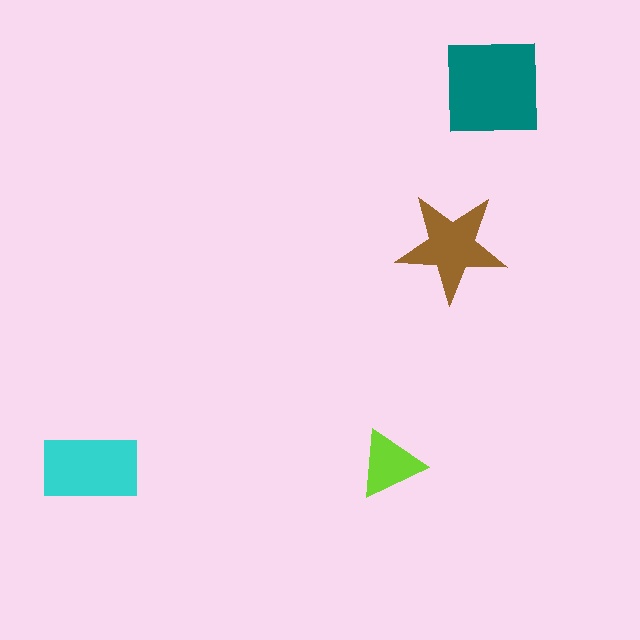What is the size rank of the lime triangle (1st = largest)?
4th.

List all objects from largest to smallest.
The teal square, the cyan rectangle, the brown star, the lime triangle.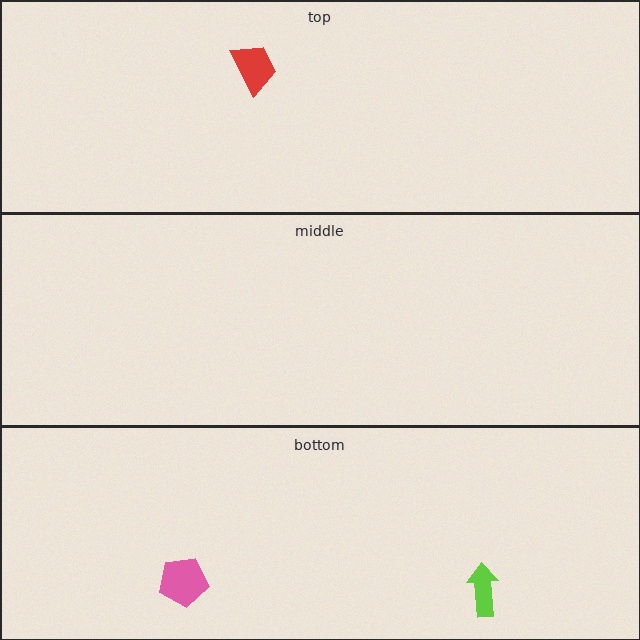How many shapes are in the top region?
1.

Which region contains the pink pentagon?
The bottom region.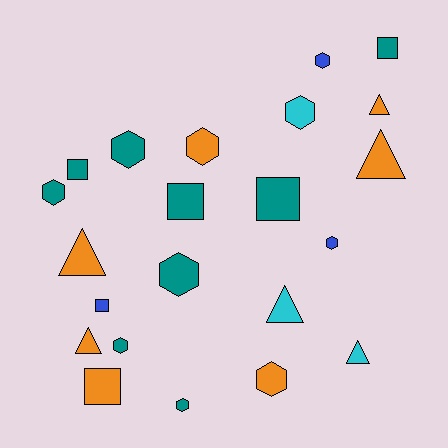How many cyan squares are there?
There are no cyan squares.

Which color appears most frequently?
Teal, with 9 objects.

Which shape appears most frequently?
Hexagon, with 10 objects.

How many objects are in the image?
There are 22 objects.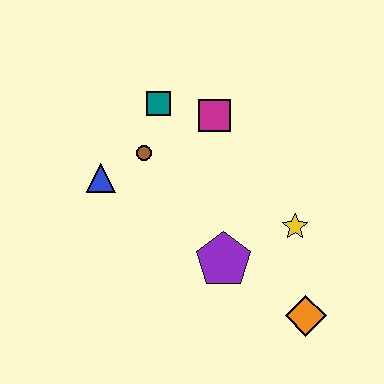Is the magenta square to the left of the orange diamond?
Yes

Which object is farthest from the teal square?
The orange diamond is farthest from the teal square.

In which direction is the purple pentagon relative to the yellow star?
The purple pentagon is to the left of the yellow star.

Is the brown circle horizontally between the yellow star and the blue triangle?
Yes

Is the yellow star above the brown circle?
No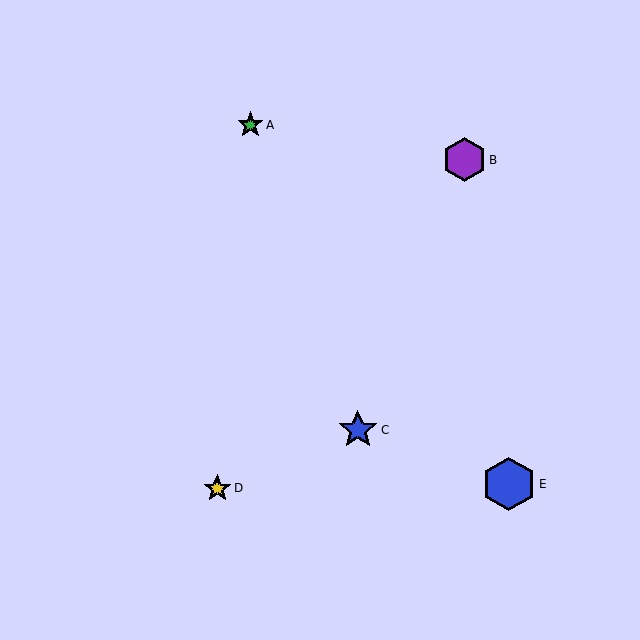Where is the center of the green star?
The center of the green star is at (250, 125).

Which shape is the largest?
The blue hexagon (labeled E) is the largest.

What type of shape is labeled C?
Shape C is a blue star.